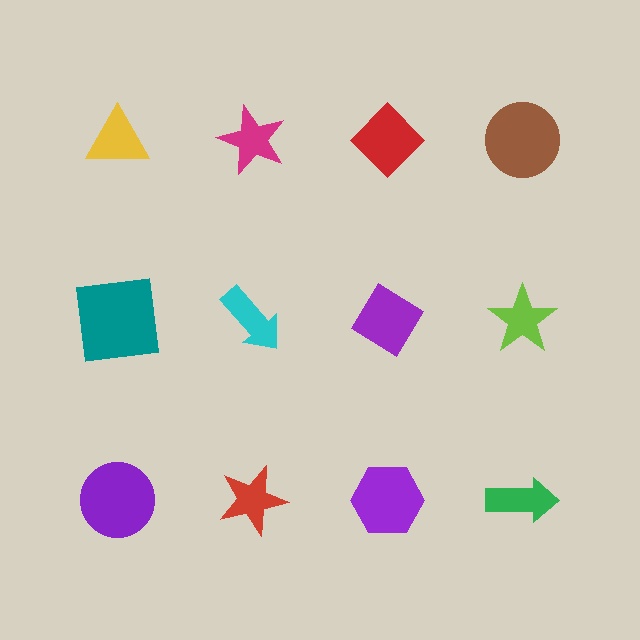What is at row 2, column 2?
A cyan arrow.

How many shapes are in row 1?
4 shapes.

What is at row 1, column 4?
A brown circle.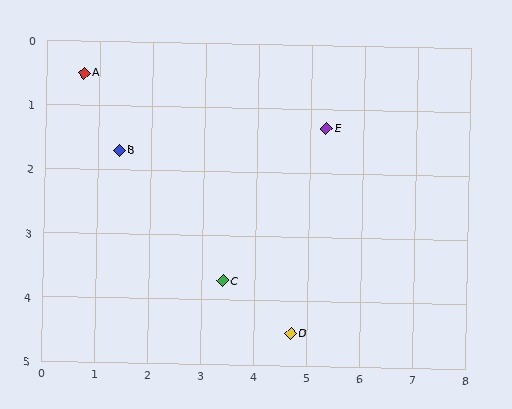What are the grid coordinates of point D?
Point D is at approximately (4.7, 4.5).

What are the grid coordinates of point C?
Point C is at approximately (3.4, 3.7).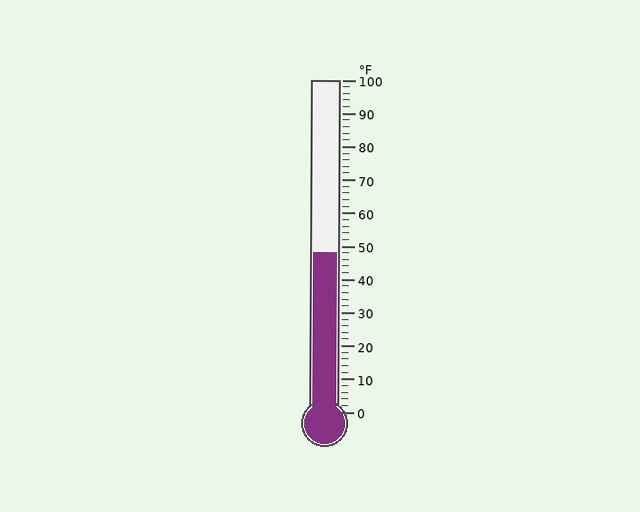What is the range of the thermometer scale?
The thermometer scale ranges from 0°F to 100°F.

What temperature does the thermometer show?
The thermometer shows approximately 48°F.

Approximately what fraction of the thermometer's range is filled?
The thermometer is filled to approximately 50% of its range.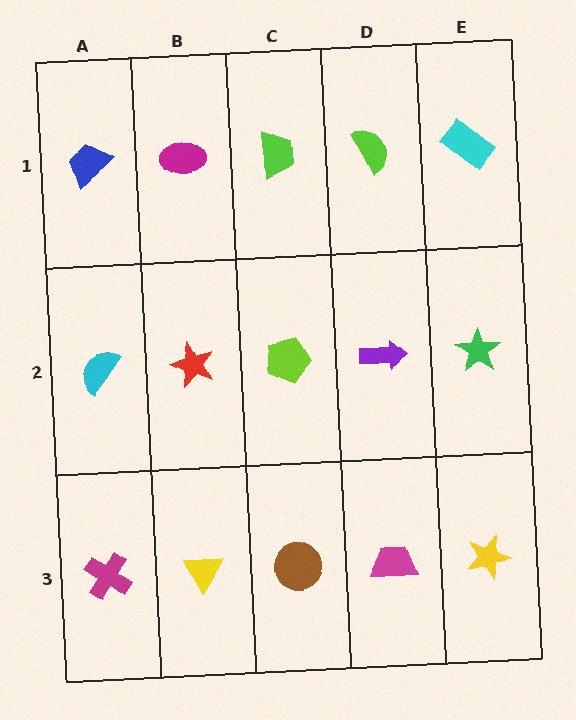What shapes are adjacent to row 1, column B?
A red star (row 2, column B), a blue trapezoid (row 1, column A), a lime trapezoid (row 1, column C).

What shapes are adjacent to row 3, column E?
A green star (row 2, column E), a magenta trapezoid (row 3, column D).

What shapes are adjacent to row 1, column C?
A lime pentagon (row 2, column C), a magenta ellipse (row 1, column B), a lime semicircle (row 1, column D).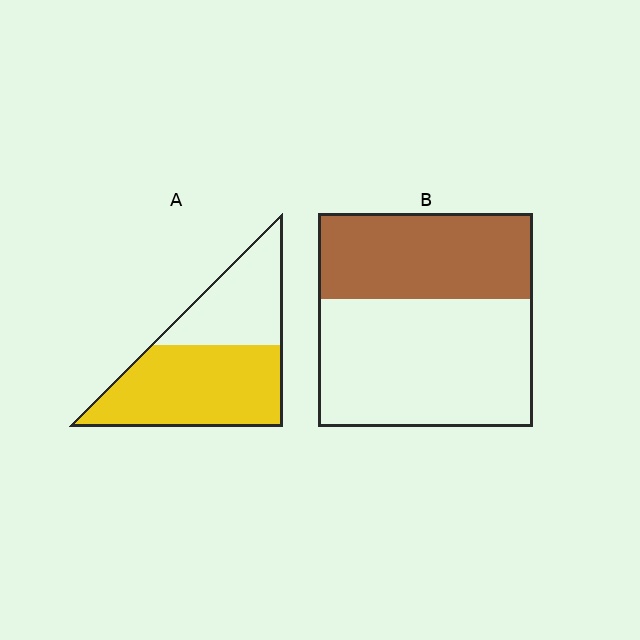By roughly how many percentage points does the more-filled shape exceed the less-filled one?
By roughly 20 percentage points (A over B).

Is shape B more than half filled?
No.